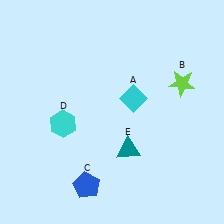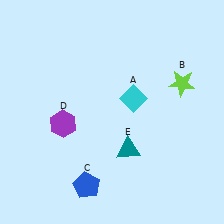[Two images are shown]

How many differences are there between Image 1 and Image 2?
There is 1 difference between the two images.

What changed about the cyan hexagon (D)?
In Image 1, D is cyan. In Image 2, it changed to purple.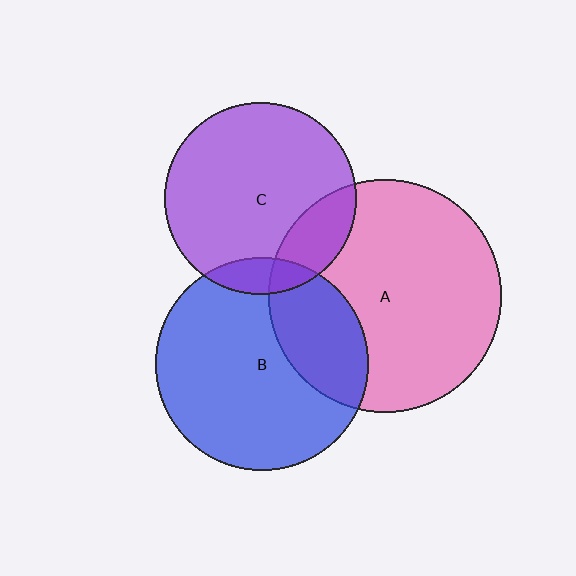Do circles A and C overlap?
Yes.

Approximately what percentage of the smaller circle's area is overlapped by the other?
Approximately 20%.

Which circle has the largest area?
Circle A (pink).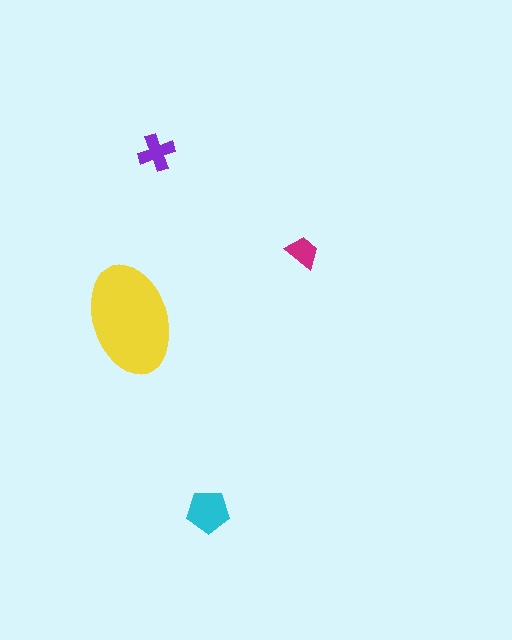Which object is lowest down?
The cyan pentagon is bottommost.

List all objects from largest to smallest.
The yellow ellipse, the cyan pentagon, the purple cross, the magenta trapezoid.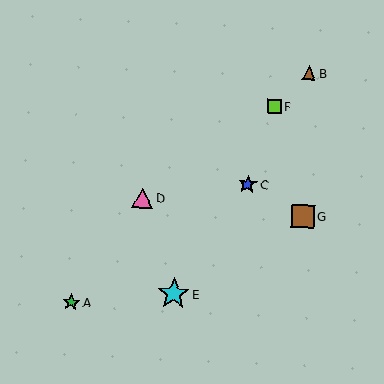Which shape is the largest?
The cyan star (labeled E) is the largest.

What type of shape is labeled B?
Shape B is a brown triangle.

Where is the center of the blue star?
The center of the blue star is at (247, 184).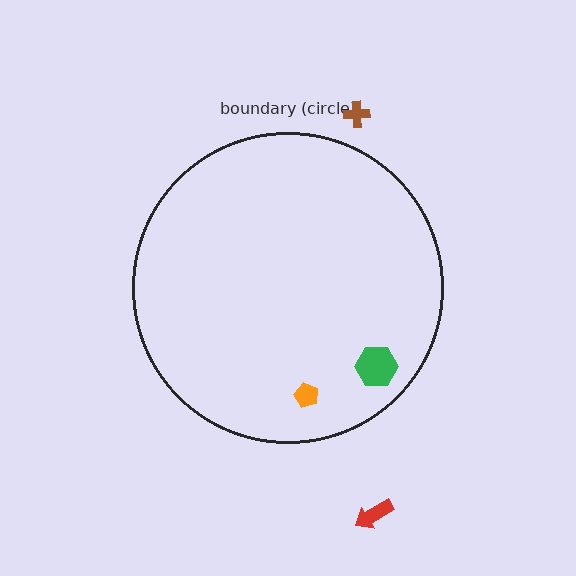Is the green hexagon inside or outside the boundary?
Inside.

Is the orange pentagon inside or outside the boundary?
Inside.